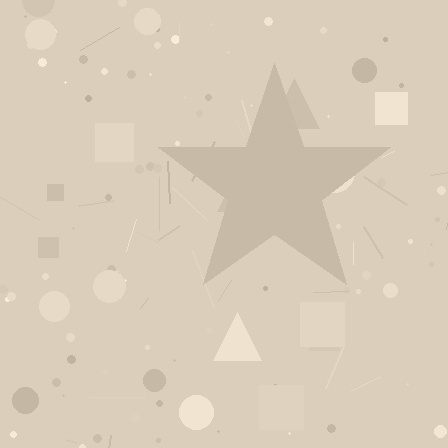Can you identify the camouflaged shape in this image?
The camouflaged shape is a star.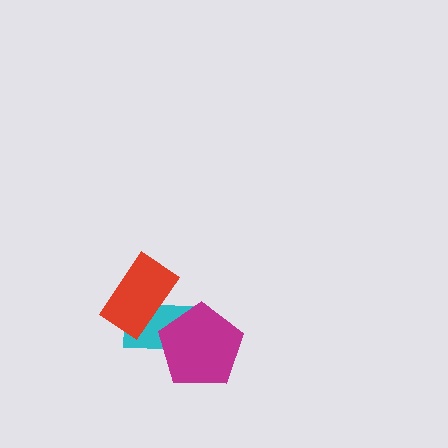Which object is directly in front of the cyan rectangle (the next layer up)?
The red rectangle is directly in front of the cyan rectangle.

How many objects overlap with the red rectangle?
1 object overlaps with the red rectangle.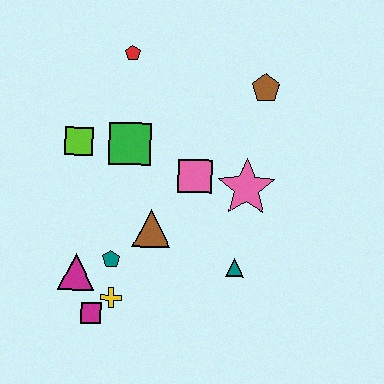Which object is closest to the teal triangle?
The pink star is closest to the teal triangle.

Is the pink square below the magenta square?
No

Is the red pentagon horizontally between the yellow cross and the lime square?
No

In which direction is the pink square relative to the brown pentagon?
The pink square is below the brown pentagon.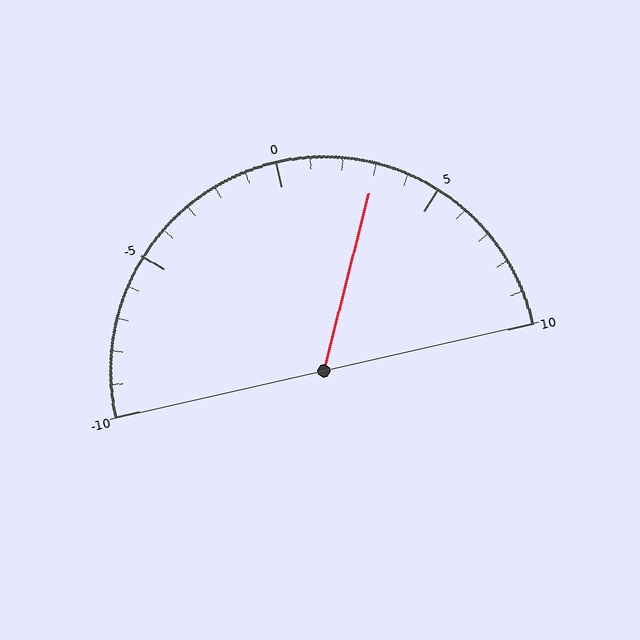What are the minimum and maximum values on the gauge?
The gauge ranges from -10 to 10.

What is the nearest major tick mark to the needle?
The nearest major tick mark is 5.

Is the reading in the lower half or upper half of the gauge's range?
The reading is in the upper half of the range (-10 to 10).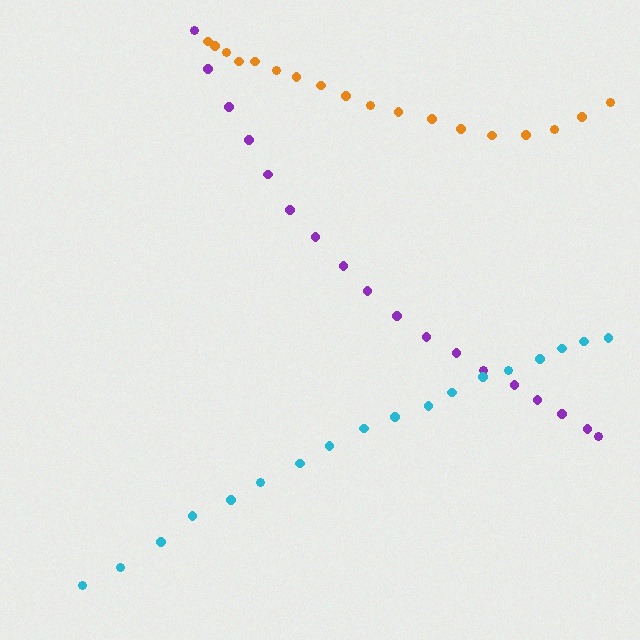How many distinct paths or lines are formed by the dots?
There are 3 distinct paths.